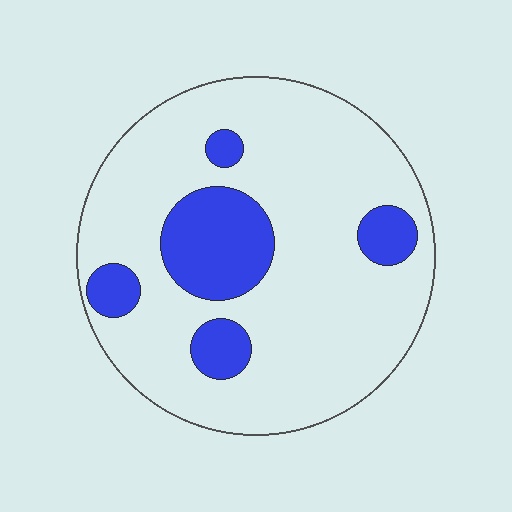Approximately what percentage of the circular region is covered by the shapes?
Approximately 20%.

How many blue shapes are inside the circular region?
5.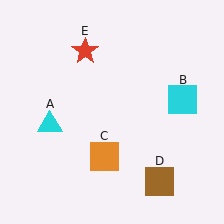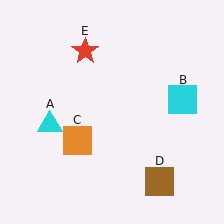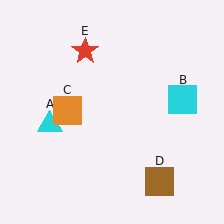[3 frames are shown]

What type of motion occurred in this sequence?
The orange square (object C) rotated clockwise around the center of the scene.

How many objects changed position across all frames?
1 object changed position: orange square (object C).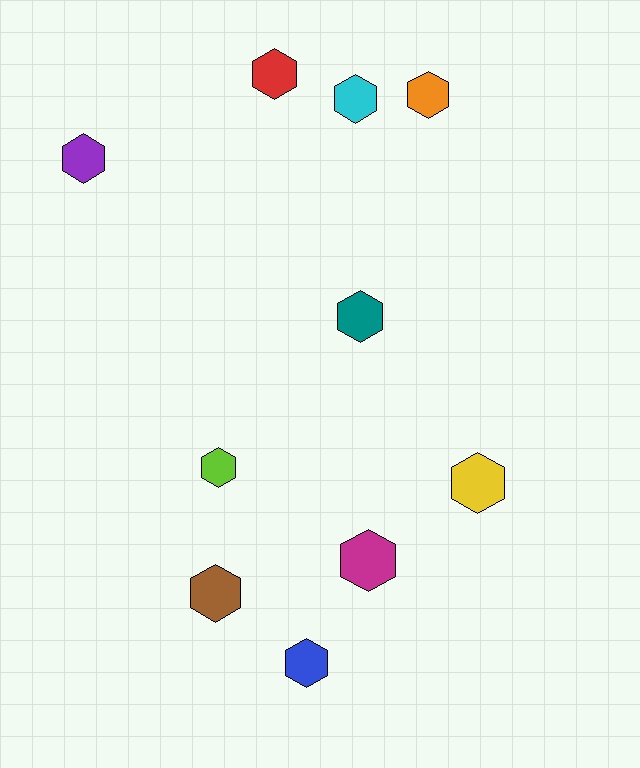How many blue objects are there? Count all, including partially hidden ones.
There is 1 blue object.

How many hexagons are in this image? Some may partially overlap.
There are 10 hexagons.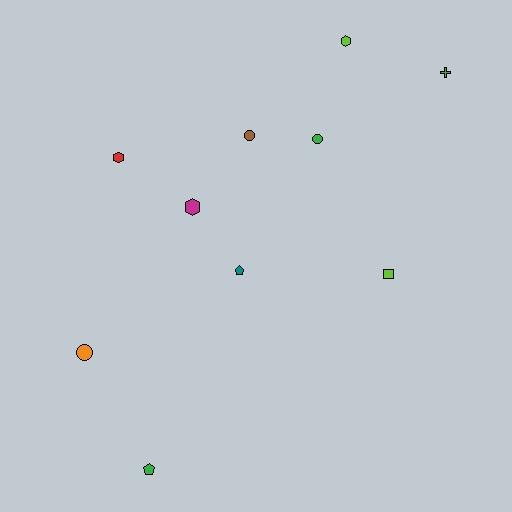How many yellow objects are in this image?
There are no yellow objects.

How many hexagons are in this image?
There are 3 hexagons.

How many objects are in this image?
There are 10 objects.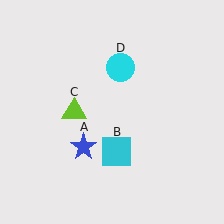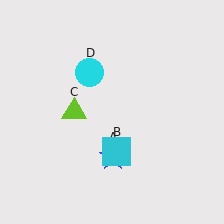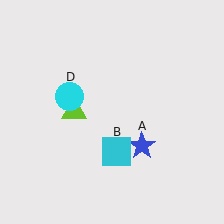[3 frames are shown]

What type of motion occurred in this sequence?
The blue star (object A), cyan circle (object D) rotated counterclockwise around the center of the scene.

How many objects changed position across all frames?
2 objects changed position: blue star (object A), cyan circle (object D).